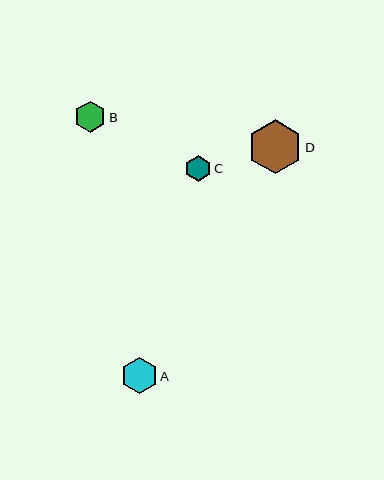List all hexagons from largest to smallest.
From largest to smallest: D, A, B, C.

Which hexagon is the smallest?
Hexagon C is the smallest with a size of approximately 26 pixels.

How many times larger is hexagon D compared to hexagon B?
Hexagon D is approximately 1.7 times the size of hexagon B.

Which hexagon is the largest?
Hexagon D is the largest with a size of approximately 54 pixels.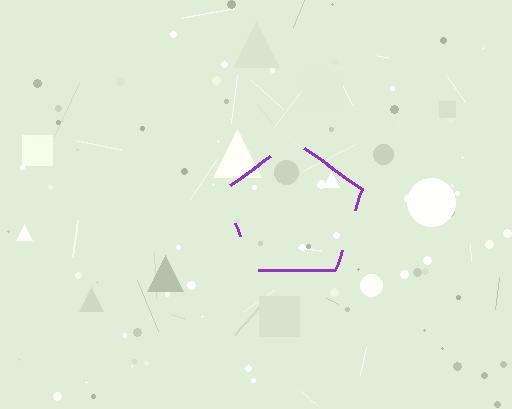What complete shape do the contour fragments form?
The contour fragments form a pentagon.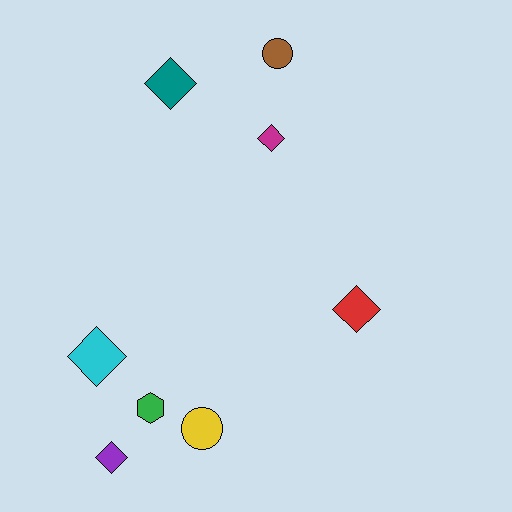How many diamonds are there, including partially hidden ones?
There are 5 diamonds.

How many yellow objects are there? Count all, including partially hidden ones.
There is 1 yellow object.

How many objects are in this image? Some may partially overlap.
There are 8 objects.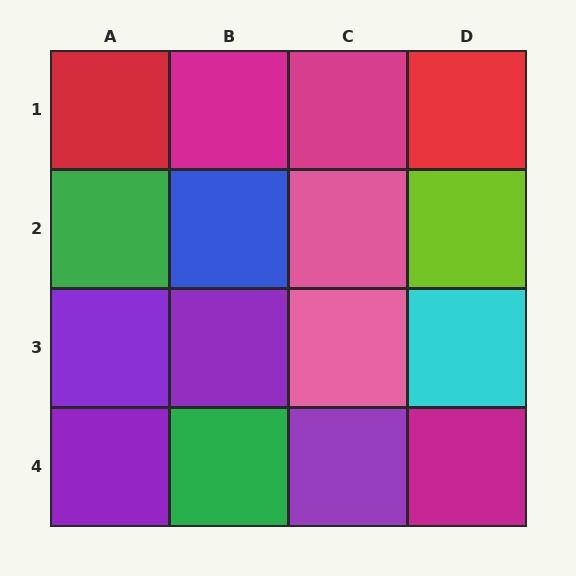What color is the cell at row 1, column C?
Magenta.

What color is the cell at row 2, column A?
Green.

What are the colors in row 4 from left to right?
Purple, green, purple, magenta.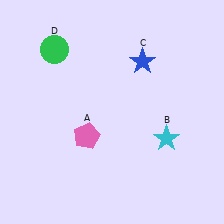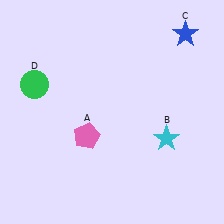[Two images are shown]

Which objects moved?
The objects that moved are: the blue star (C), the green circle (D).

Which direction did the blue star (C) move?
The blue star (C) moved right.